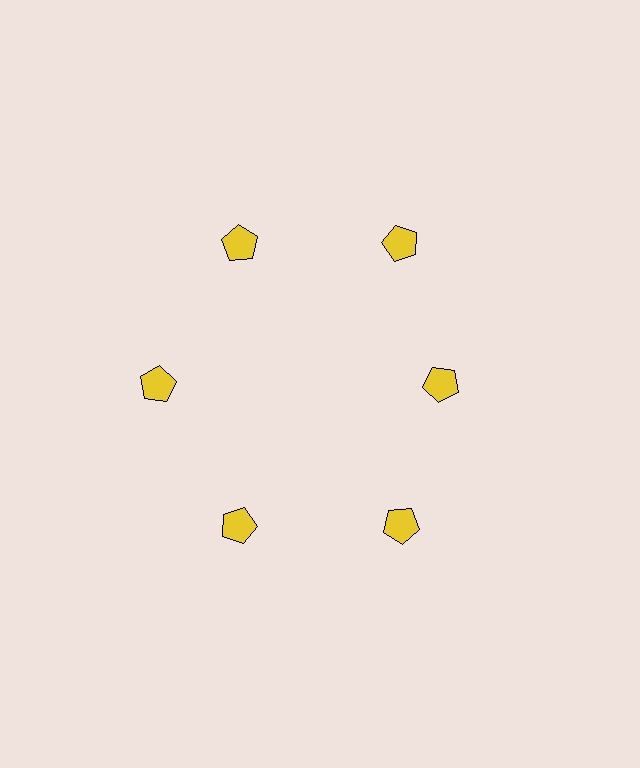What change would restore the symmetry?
The symmetry would be restored by moving it outward, back onto the ring so that all 6 pentagons sit at equal angles and equal distance from the center.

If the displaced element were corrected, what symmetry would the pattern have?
It would have 6-fold rotational symmetry — the pattern would map onto itself every 60 degrees.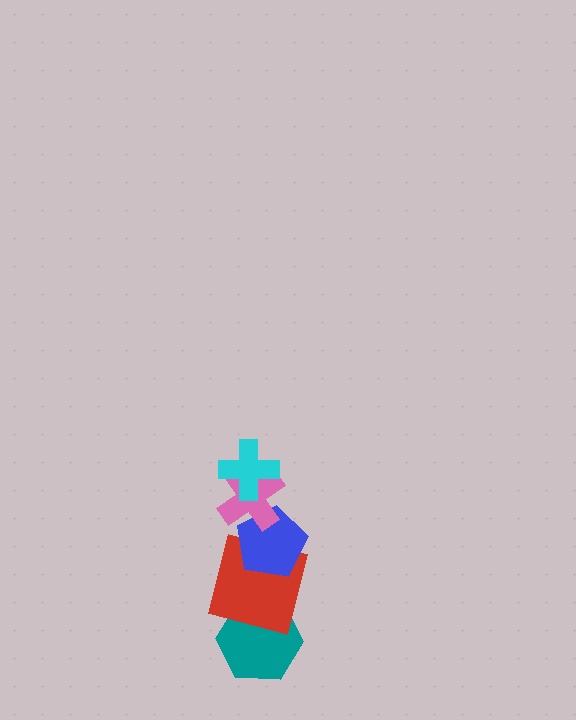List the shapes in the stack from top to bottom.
From top to bottom: the cyan cross, the pink cross, the blue pentagon, the red square, the teal hexagon.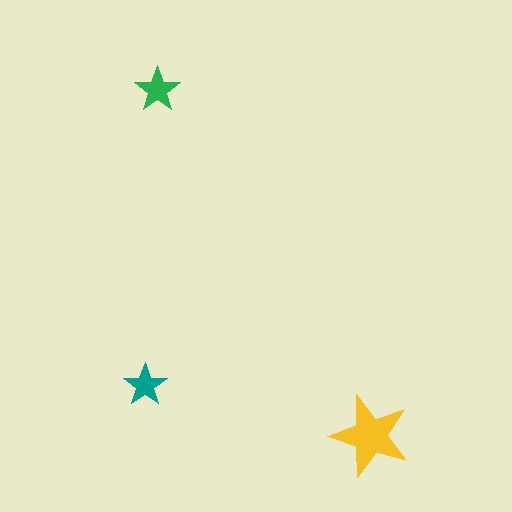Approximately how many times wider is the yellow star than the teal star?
About 2 times wider.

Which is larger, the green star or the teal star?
The green one.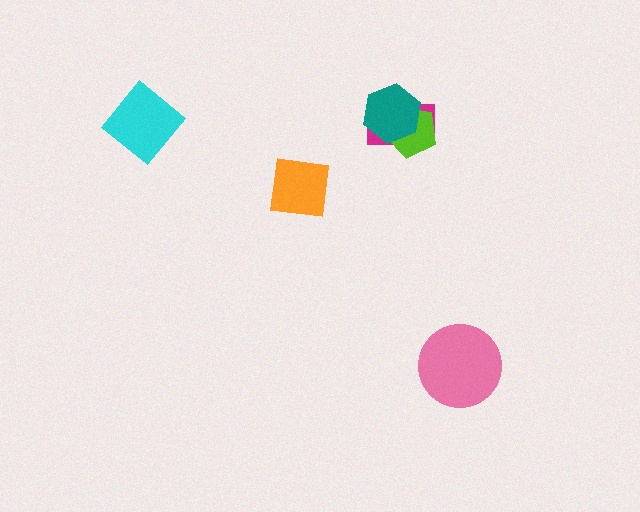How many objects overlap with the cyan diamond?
0 objects overlap with the cyan diamond.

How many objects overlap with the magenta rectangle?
2 objects overlap with the magenta rectangle.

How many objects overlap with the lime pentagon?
2 objects overlap with the lime pentagon.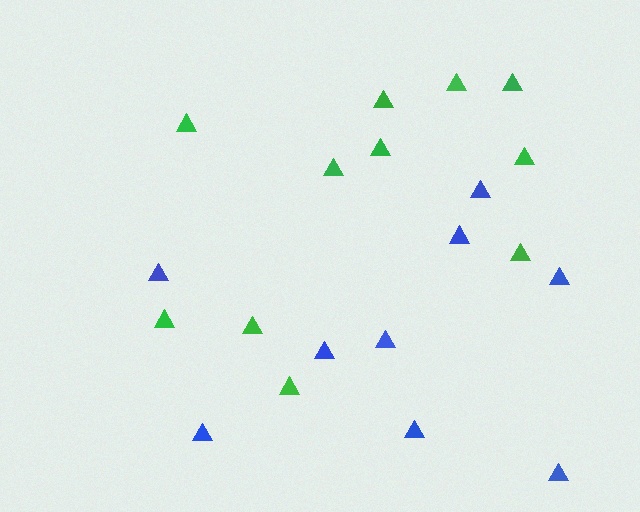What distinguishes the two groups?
There are 2 groups: one group of blue triangles (9) and one group of green triangles (11).